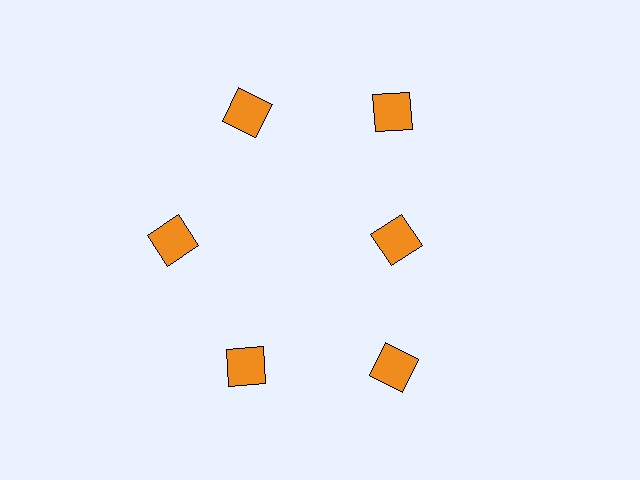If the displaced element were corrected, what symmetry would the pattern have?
It would have 6-fold rotational symmetry — the pattern would map onto itself every 60 degrees.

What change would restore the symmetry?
The symmetry would be restored by moving it outward, back onto the ring so that all 6 squares sit at equal angles and equal distance from the center.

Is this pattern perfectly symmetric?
No. The 6 orange squares are arranged in a ring, but one element near the 3 o'clock position is pulled inward toward the center, breaking the 6-fold rotational symmetry.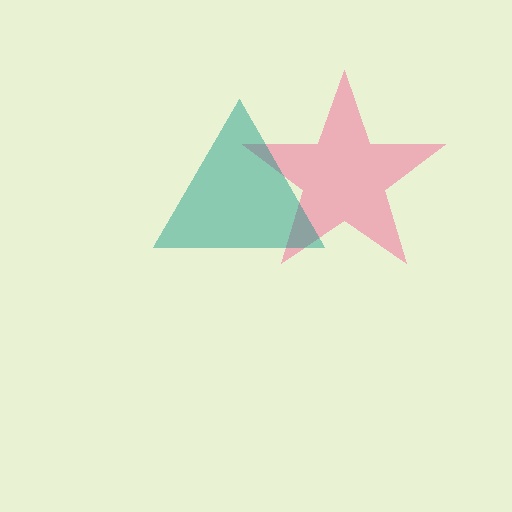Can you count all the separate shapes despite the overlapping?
Yes, there are 2 separate shapes.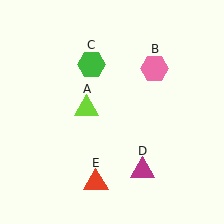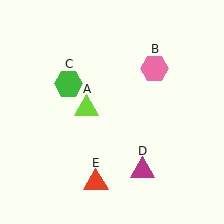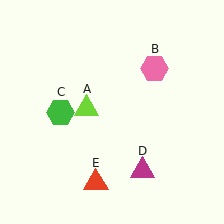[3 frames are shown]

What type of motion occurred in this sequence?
The green hexagon (object C) rotated counterclockwise around the center of the scene.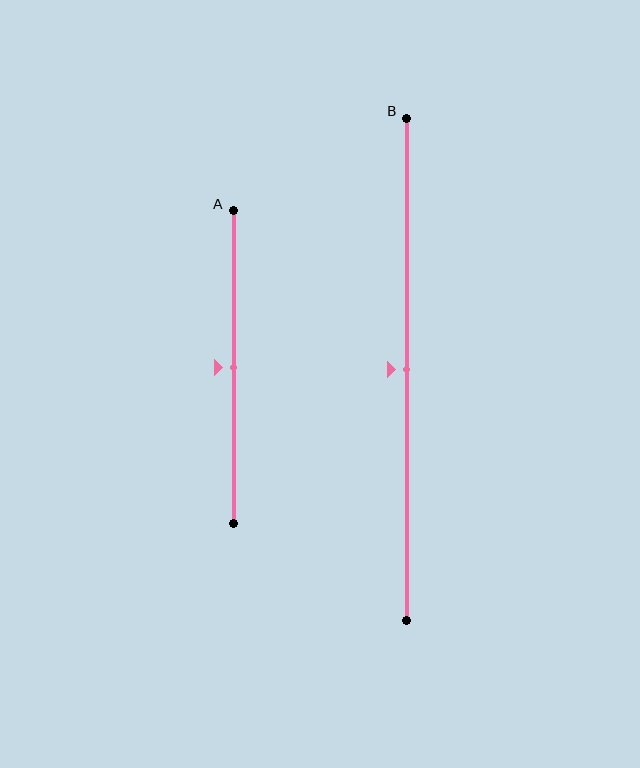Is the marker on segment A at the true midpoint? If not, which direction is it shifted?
Yes, the marker on segment A is at the true midpoint.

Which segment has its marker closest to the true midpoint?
Segment A has its marker closest to the true midpoint.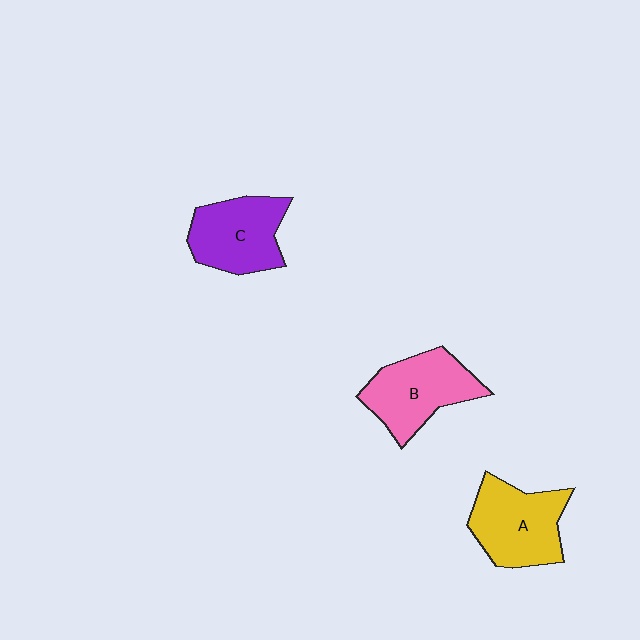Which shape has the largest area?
Shape A (yellow).